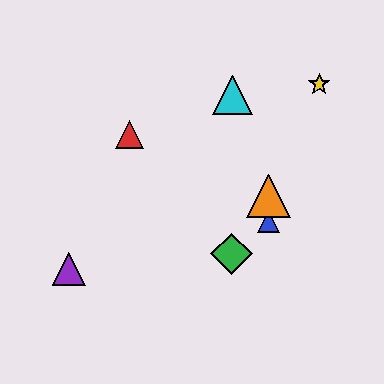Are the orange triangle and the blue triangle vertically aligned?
Yes, both are at x≈268.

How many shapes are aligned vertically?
2 shapes (the blue triangle, the orange triangle) are aligned vertically.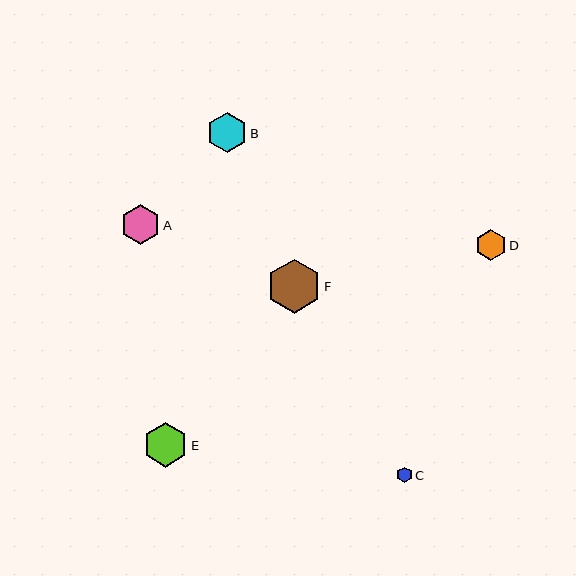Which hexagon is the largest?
Hexagon F is the largest with a size of approximately 54 pixels.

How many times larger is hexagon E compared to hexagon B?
Hexagon E is approximately 1.1 times the size of hexagon B.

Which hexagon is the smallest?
Hexagon C is the smallest with a size of approximately 16 pixels.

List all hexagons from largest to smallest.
From largest to smallest: F, E, B, A, D, C.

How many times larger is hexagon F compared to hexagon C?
Hexagon F is approximately 3.4 times the size of hexagon C.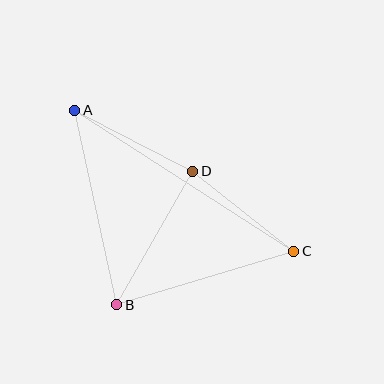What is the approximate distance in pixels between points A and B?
The distance between A and B is approximately 199 pixels.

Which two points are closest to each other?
Points C and D are closest to each other.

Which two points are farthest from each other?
Points A and C are farthest from each other.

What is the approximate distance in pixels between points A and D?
The distance between A and D is approximately 133 pixels.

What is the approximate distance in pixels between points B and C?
The distance between B and C is approximately 185 pixels.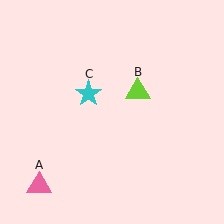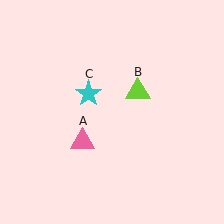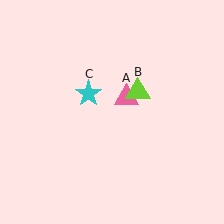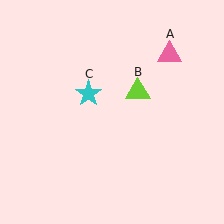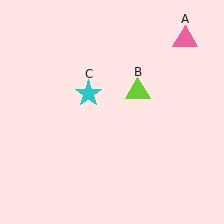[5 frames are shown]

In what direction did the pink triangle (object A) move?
The pink triangle (object A) moved up and to the right.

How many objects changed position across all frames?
1 object changed position: pink triangle (object A).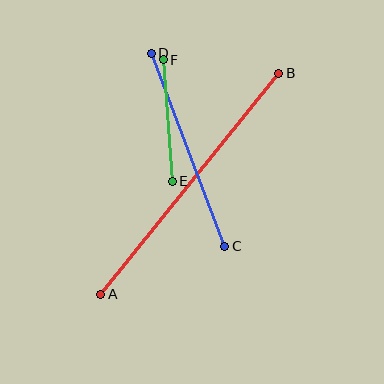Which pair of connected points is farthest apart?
Points A and B are farthest apart.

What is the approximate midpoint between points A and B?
The midpoint is at approximately (190, 184) pixels.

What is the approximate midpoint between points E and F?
The midpoint is at approximately (168, 120) pixels.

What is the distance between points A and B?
The distance is approximately 284 pixels.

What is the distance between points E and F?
The distance is approximately 121 pixels.